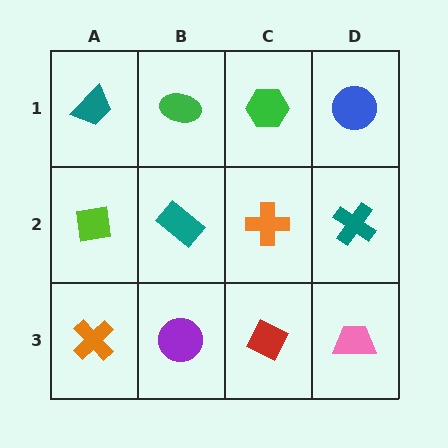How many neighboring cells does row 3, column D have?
2.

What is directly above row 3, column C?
An orange cross.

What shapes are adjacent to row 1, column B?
A teal rectangle (row 2, column B), a teal trapezoid (row 1, column A), a green hexagon (row 1, column C).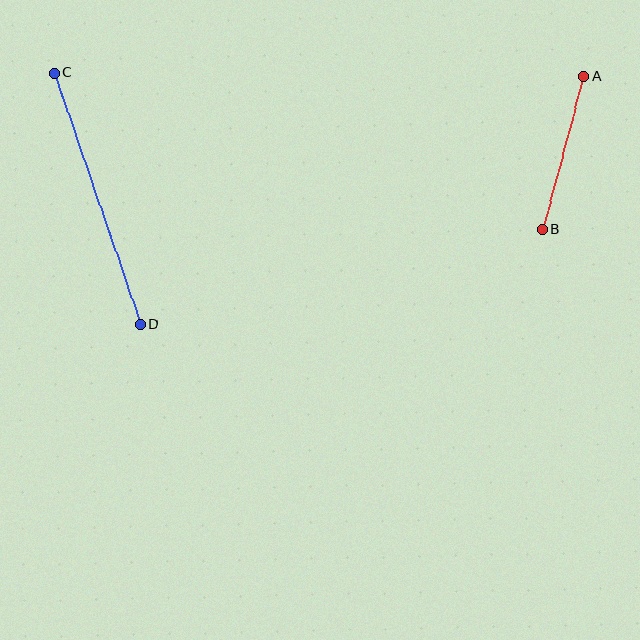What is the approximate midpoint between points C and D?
The midpoint is at approximately (97, 199) pixels.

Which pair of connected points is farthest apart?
Points C and D are farthest apart.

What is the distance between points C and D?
The distance is approximately 266 pixels.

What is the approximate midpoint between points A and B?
The midpoint is at approximately (563, 153) pixels.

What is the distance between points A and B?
The distance is approximately 158 pixels.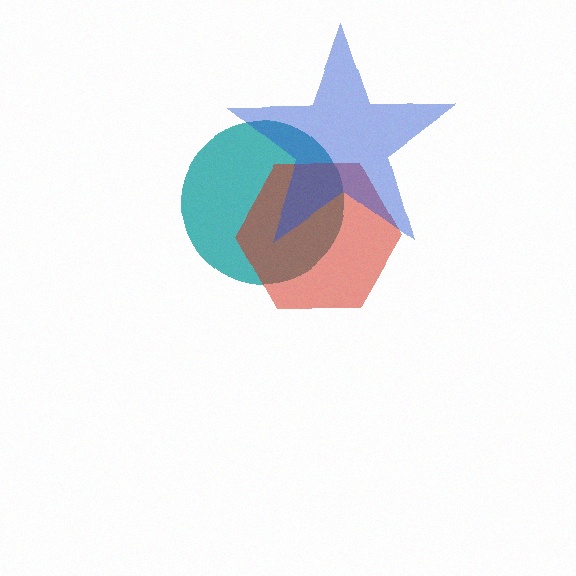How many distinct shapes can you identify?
There are 3 distinct shapes: a teal circle, a red hexagon, a blue star.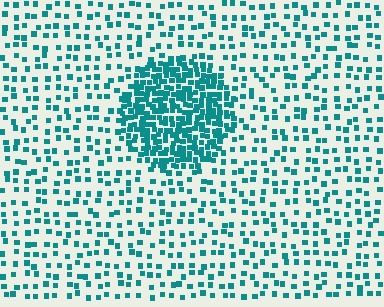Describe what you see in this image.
The image contains small teal elements arranged at two different densities. A circle-shaped region is visible where the elements are more densely packed than the surrounding area.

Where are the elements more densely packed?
The elements are more densely packed inside the circle boundary.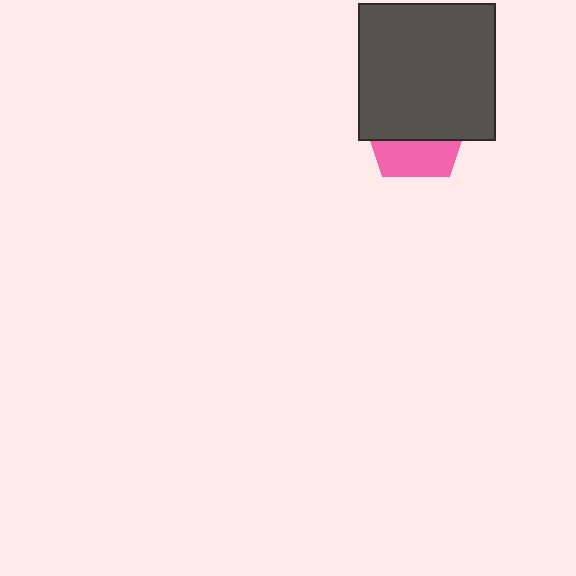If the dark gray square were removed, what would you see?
You would see the complete pink pentagon.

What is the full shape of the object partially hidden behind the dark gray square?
The partially hidden object is a pink pentagon.